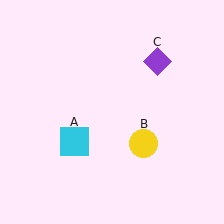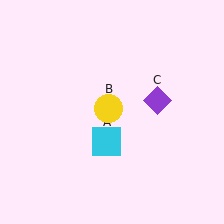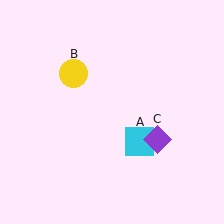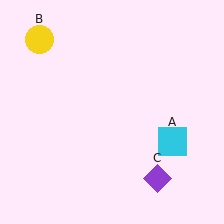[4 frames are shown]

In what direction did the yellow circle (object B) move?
The yellow circle (object B) moved up and to the left.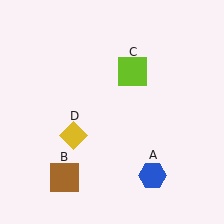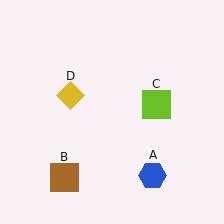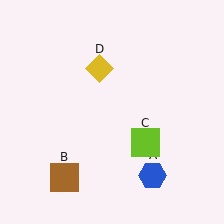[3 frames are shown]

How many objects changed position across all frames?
2 objects changed position: lime square (object C), yellow diamond (object D).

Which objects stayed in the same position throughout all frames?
Blue hexagon (object A) and brown square (object B) remained stationary.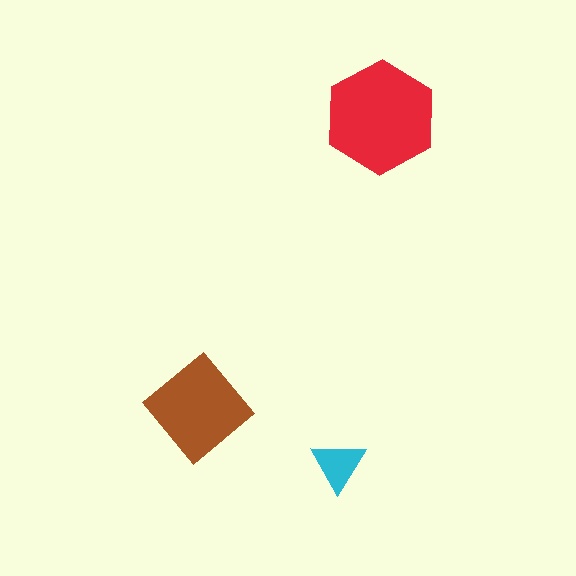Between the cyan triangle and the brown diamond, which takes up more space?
The brown diamond.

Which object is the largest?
The red hexagon.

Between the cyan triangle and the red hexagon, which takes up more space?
The red hexagon.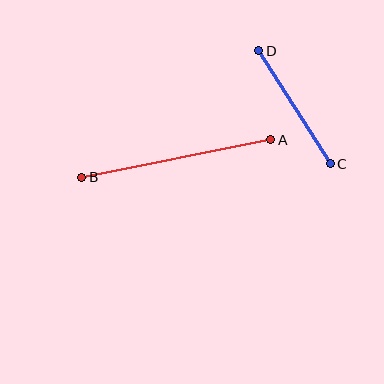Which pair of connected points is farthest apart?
Points A and B are farthest apart.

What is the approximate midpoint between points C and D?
The midpoint is at approximately (294, 107) pixels.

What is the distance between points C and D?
The distance is approximately 134 pixels.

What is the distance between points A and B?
The distance is approximately 193 pixels.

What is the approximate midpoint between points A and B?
The midpoint is at approximately (176, 158) pixels.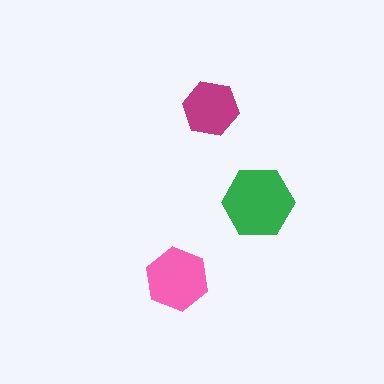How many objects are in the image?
There are 3 objects in the image.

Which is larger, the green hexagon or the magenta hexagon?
The green one.